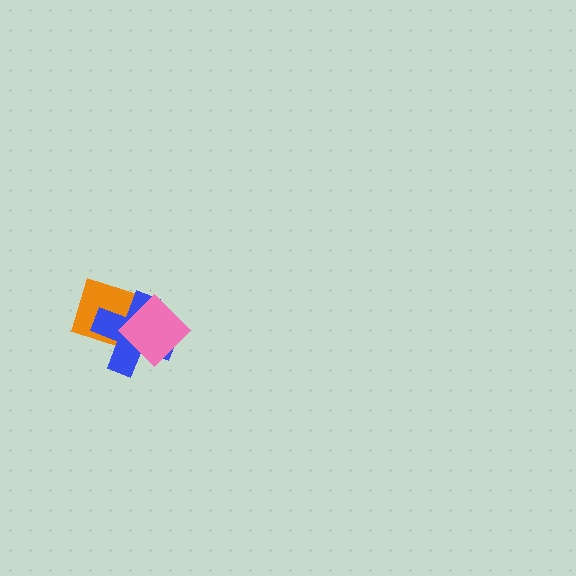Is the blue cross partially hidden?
Yes, it is partially covered by another shape.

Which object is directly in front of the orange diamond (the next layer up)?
The blue cross is directly in front of the orange diamond.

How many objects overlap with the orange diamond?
2 objects overlap with the orange diamond.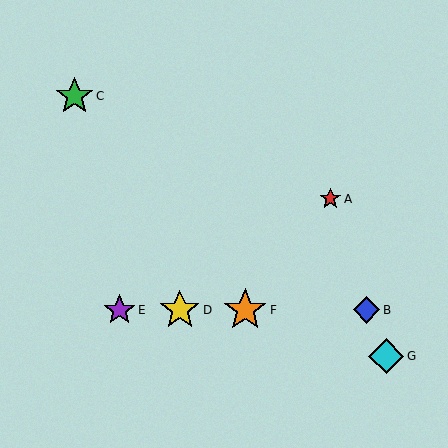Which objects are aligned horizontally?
Objects B, D, E, F are aligned horizontally.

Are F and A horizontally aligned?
No, F is at y≈310 and A is at y≈199.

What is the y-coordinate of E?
Object E is at y≈310.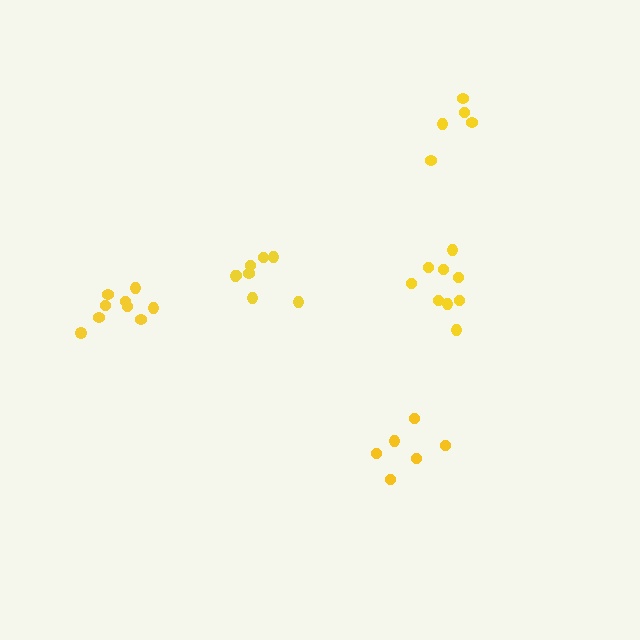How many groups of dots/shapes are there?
There are 5 groups.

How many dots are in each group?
Group 1: 8 dots, Group 2: 9 dots, Group 3: 6 dots, Group 4: 5 dots, Group 5: 9 dots (37 total).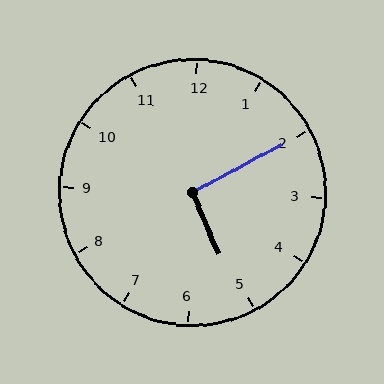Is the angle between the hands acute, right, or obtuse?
It is right.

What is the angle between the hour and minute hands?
Approximately 95 degrees.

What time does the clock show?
5:10.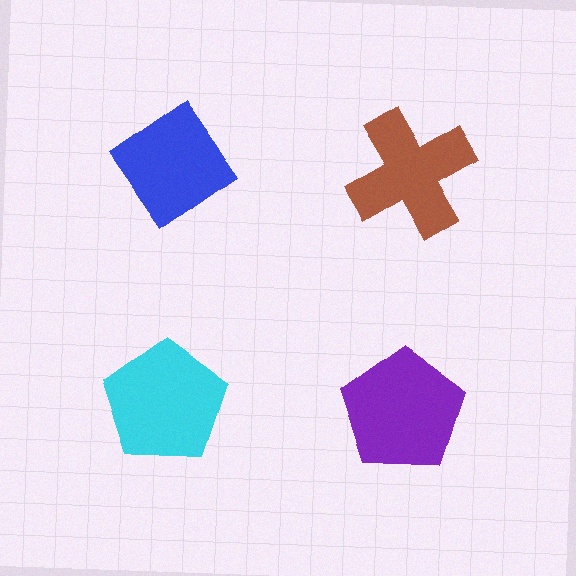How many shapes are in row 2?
2 shapes.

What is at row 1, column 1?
A blue diamond.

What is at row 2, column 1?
A cyan pentagon.